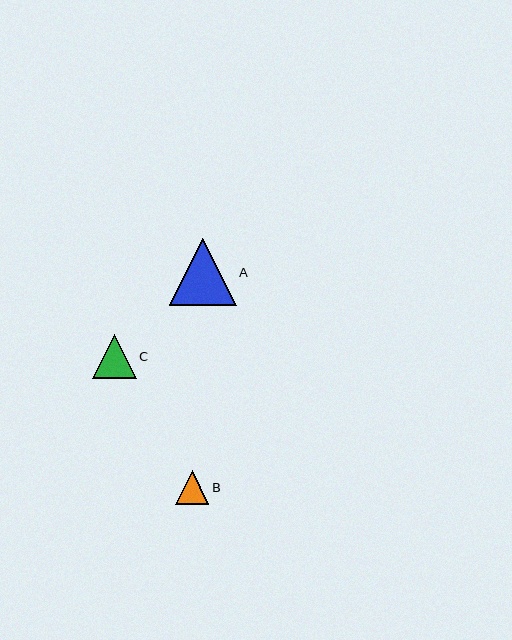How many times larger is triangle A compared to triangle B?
Triangle A is approximately 2.0 times the size of triangle B.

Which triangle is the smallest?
Triangle B is the smallest with a size of approximately 34 pixels.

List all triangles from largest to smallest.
From largest to smallest: A, C, B.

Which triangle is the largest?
Triangle A is the largest with a size of approximately 67 pixels.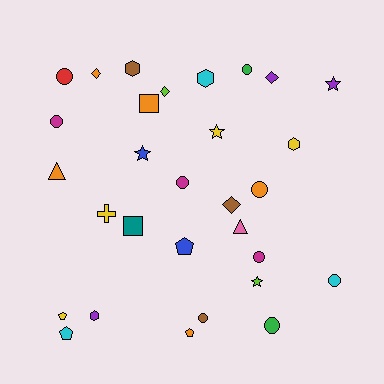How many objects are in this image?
There are 30 objects.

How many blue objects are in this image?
There are 2 blue objects.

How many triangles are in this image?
There are 2 triangles.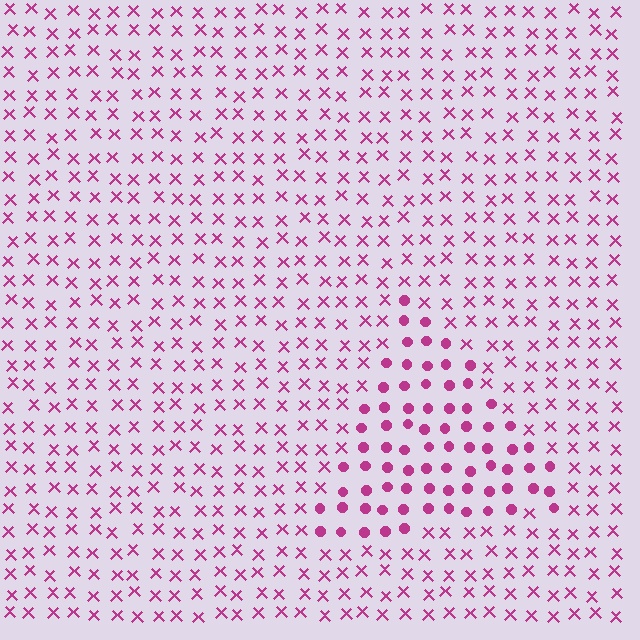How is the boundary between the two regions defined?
The boundary is defined by a change in element shape: circles inside vs. X marks outside. All elements share the same color and spacing.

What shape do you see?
I see a triangle.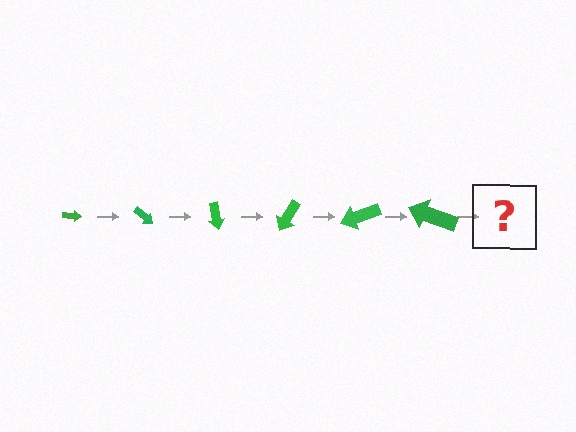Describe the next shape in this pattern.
It should be an arrow, larger than the previous one and rotated 240 degrees from the start.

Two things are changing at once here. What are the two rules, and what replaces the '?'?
The two rules are that the arrow grows larger each step and it rotates 40 degrees each step. The '?' should be an arrow, larger than the previous one and rotated 240 degrees from the start.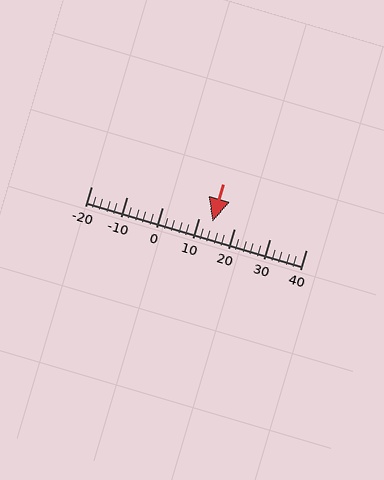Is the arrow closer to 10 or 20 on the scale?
The arrow is closer to 10.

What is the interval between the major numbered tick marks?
The major tick marks are spaced 10 units apart.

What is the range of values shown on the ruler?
The ruler shows values from -20 to 40.